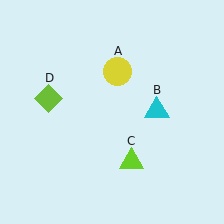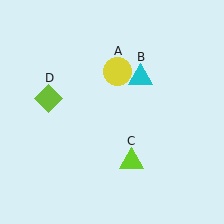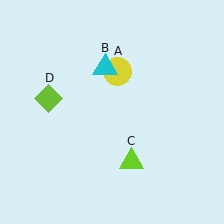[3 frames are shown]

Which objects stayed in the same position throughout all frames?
Yellow circle (object A) and lime triangle (object C) and lime diamond (object D) remained stationary.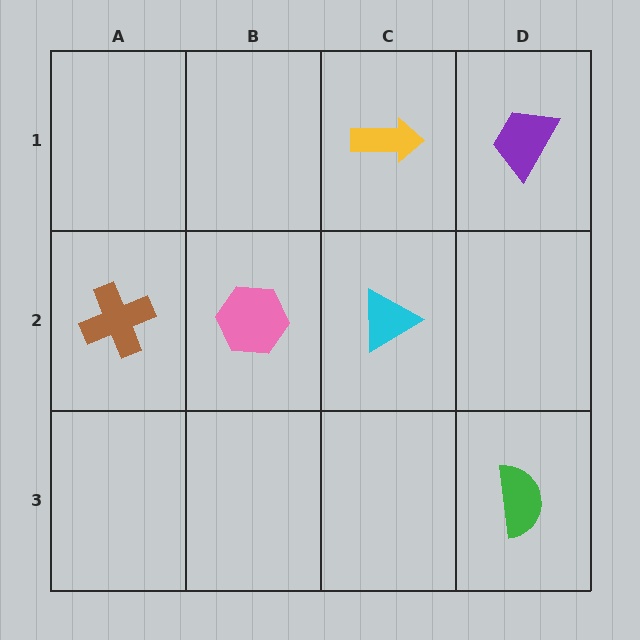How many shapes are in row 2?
3 shapes.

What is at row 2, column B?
A pink hexagon.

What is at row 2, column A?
A brown cross.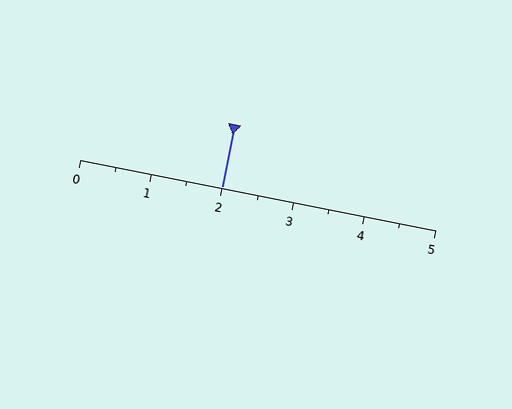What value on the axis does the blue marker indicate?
The marker indicates approximately 2.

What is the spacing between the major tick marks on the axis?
The major ticks are spaced 1 apart.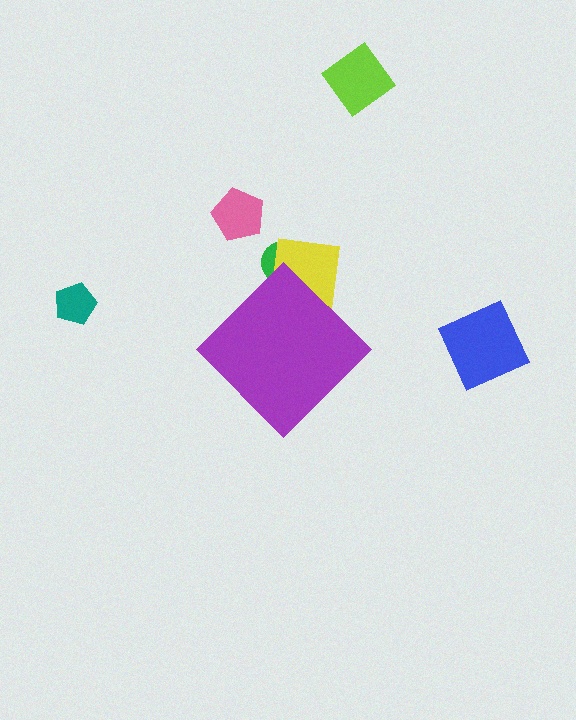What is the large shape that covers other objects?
A purple diamond.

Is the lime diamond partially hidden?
No, the lime diamond is fully visible.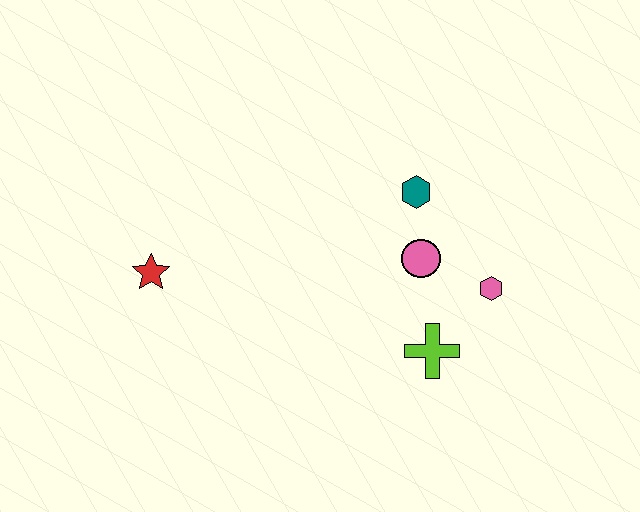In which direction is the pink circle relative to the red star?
The pink circle is to the right of the red star.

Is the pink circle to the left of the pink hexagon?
Yes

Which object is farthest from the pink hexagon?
The red star is farthest from the pink hexagon.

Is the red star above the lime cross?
Yes